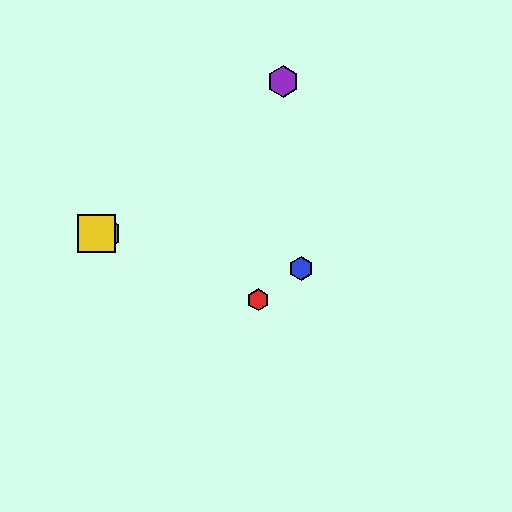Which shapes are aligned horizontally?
The green hexagon, the yellow square are aligned horizontally.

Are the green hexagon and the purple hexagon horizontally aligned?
No, the green hexagon is at y≈233 and the purple hexagon is at y≈81.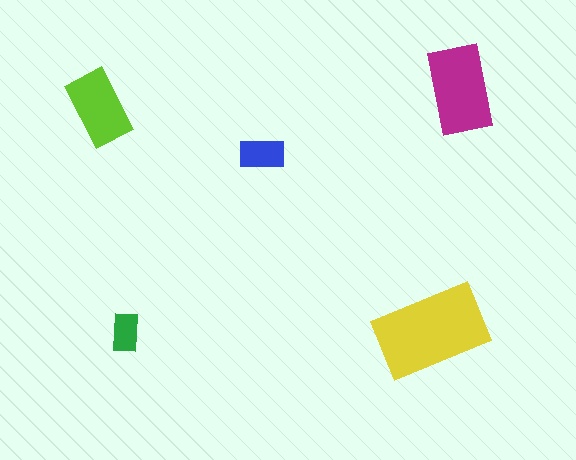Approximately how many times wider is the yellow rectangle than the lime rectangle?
About 1.5 times wider.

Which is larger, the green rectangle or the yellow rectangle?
The yellow one.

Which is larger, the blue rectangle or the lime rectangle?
The lime one.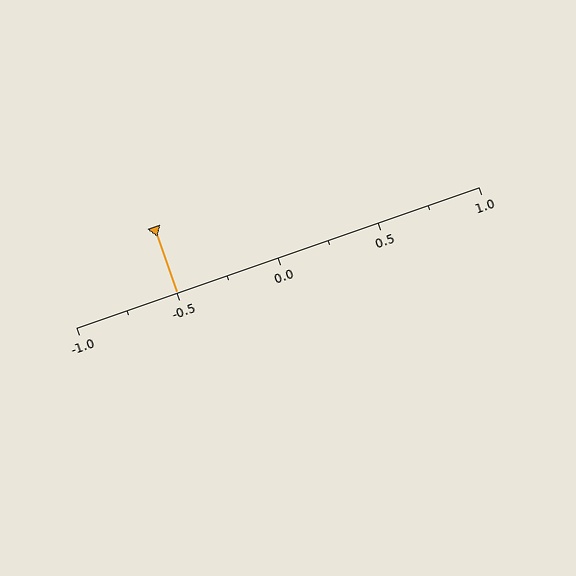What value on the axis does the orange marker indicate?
The marker indicates approximately -0.5.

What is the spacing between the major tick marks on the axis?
The major ticks are spaced 0.5 apart.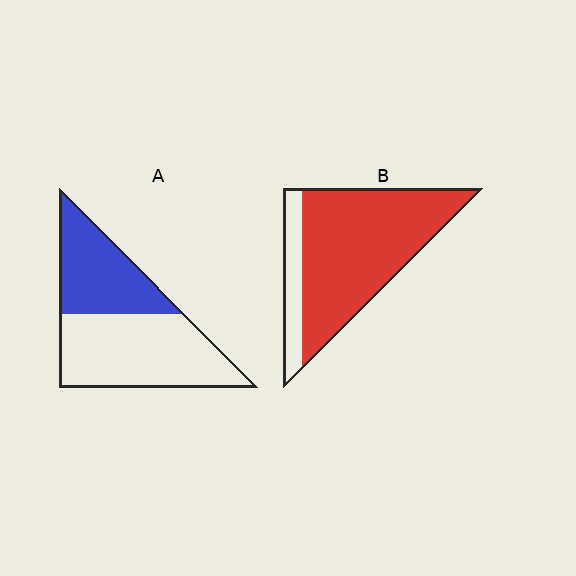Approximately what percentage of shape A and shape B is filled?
A is approximately 40% and B is approximately 80%.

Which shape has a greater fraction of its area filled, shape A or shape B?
Shape B.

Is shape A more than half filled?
No.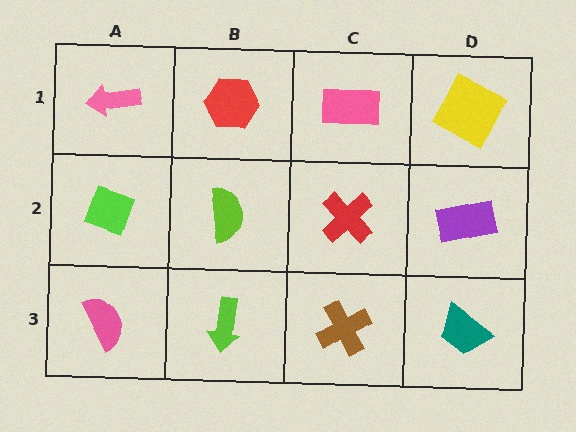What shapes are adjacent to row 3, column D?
A purple rectangle (row 2, column D), a brown cross (row 3, column C).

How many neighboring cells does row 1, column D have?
2.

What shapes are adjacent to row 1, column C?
A red cross (row 2, column C), a red hexagon (row 1, column B), a yellow square (row 1, column D).